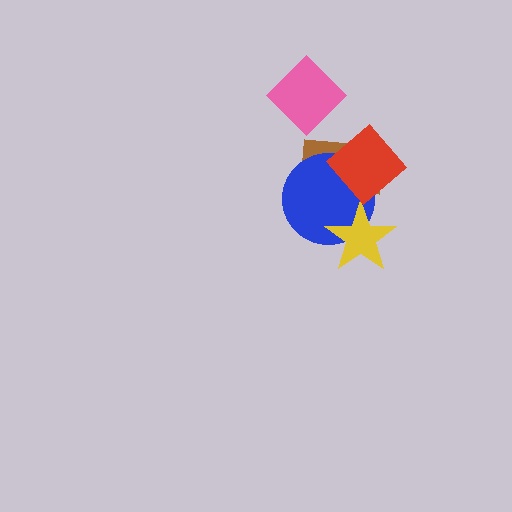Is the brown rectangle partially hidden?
Yes, it is partially covered by another shape.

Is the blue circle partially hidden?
Yes, it is partially covered by another shape.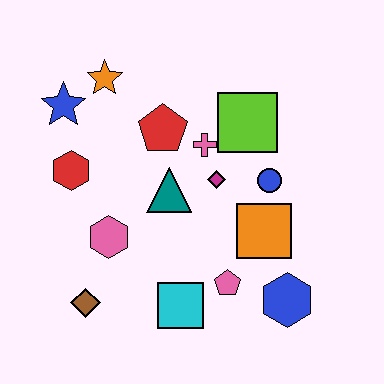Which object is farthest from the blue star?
The blue hexagon is farthest from the blue star.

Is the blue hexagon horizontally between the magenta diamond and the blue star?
No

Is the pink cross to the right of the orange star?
Yes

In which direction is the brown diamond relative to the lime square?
The brown diamond is below the lime square.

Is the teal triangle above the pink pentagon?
Yes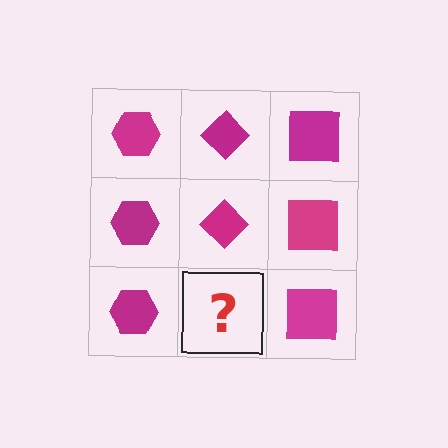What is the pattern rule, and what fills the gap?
The rule is that each column has a consistent shape. The gap should be filled with a magenta diamond.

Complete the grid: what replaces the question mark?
The question mark should be replaced with a magenta diamond.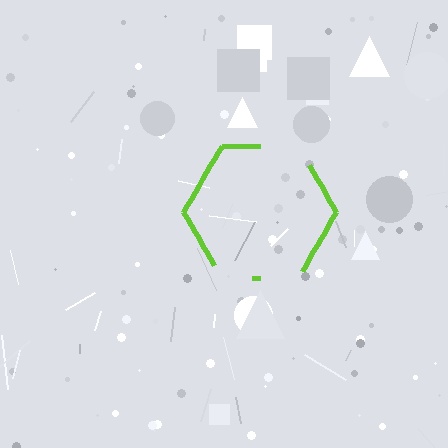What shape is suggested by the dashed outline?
The dashed outline suggests a hexagon.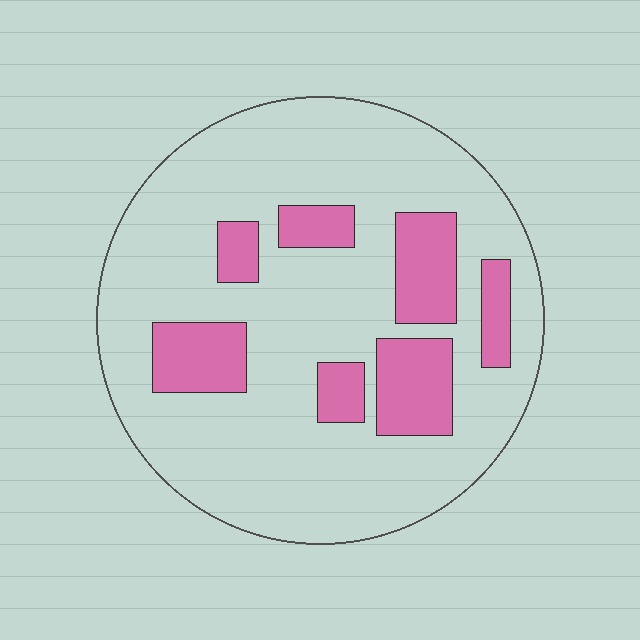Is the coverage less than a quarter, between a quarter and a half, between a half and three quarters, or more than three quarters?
Less than a quarter.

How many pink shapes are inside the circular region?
7.